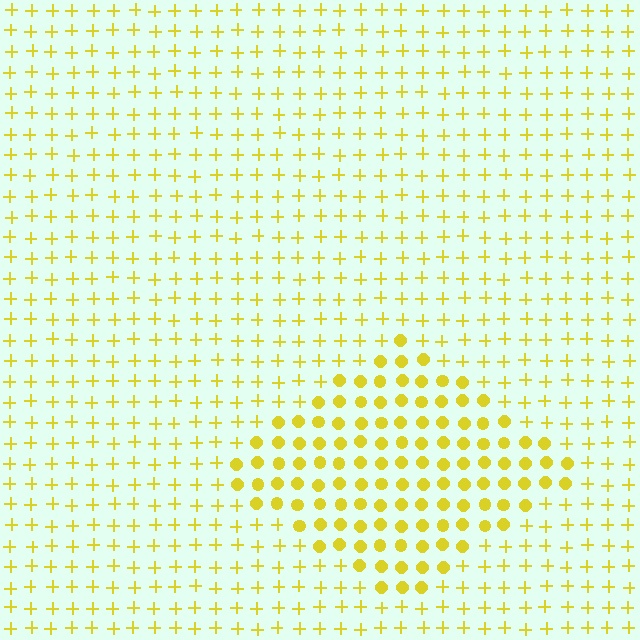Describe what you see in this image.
The image is filled with small yellow elements arranged in a uniform grid. A diamond-shaped region contains circles, while the surrounding area contains plus signs. The boundary is defined purely by the change in element shape.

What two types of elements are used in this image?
The image uses circles inside the diamond region and plus signs outside it.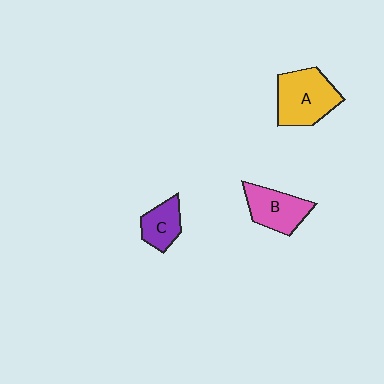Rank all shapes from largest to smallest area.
From largest to smallest: A (yellow), B (pink), C (purple).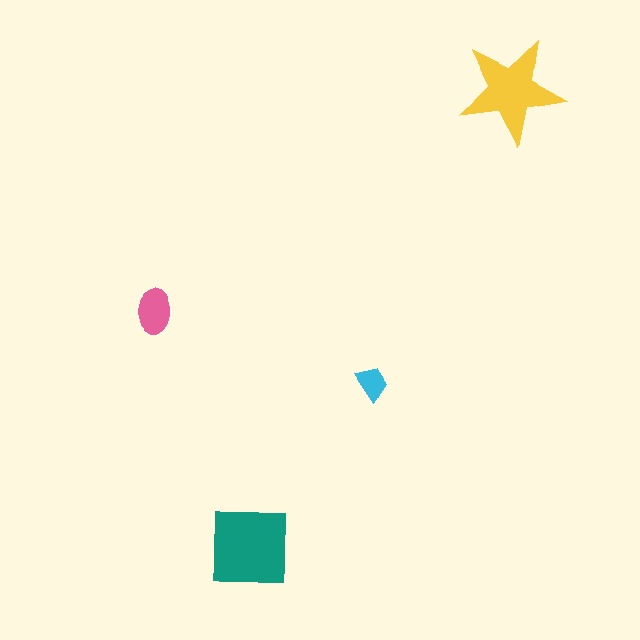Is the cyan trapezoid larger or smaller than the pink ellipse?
Smaller.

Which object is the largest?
The teal square.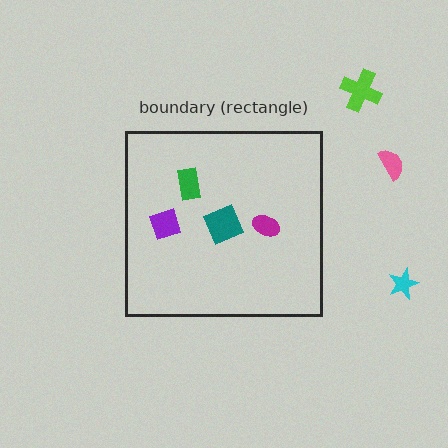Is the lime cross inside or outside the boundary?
Outside.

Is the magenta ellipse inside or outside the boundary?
Inside.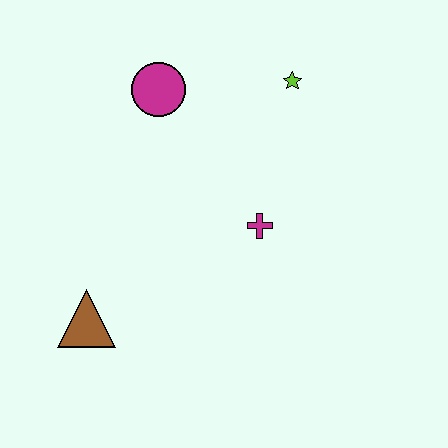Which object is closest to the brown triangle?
The magenta cross is closest to the brown triangle.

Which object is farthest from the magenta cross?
The brown triangle is farthest from the magenta cross.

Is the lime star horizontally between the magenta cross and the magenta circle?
No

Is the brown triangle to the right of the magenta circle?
No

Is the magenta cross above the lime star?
No